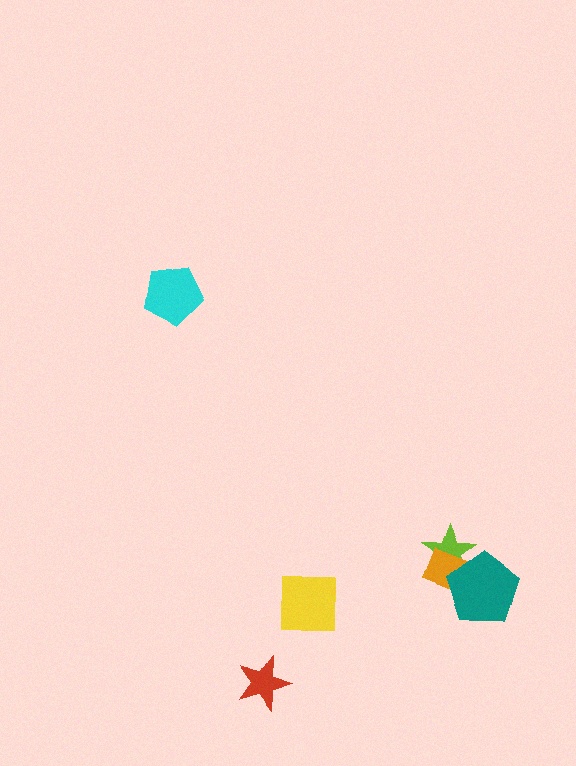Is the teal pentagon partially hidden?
No, no other shape covers it.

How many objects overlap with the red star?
0 objects overlap with the red star.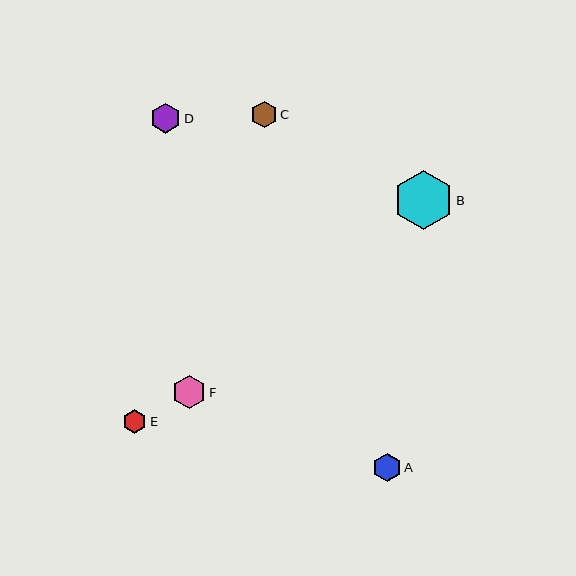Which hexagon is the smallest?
Hexagon E is the smallest with a size of approximately 24 pixels.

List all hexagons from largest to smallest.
From largest to smallest: B, F, D, A, C, E.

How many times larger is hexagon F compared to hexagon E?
Hexagon F is approximately 1.4 times the size of hexagon E.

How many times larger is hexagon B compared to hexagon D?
Hexagon B is approximately 2.0 times the size of hexagon D.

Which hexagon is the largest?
Hexagon B is the largest with a size of approximately 59 pixels.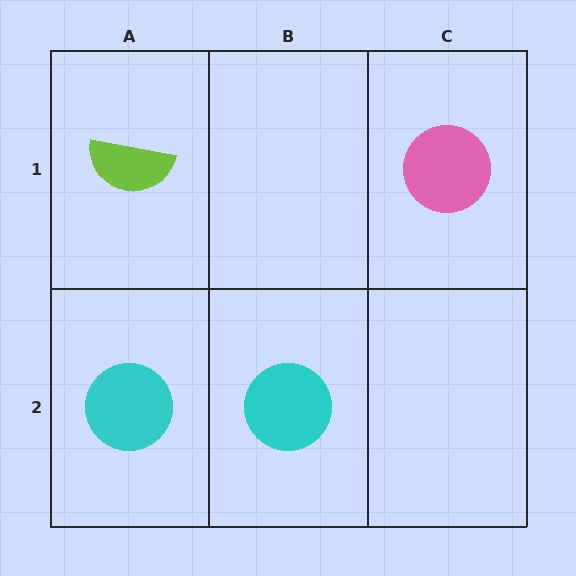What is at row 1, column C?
A pink circle.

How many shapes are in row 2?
2 shapes.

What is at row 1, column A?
A lime semicircle.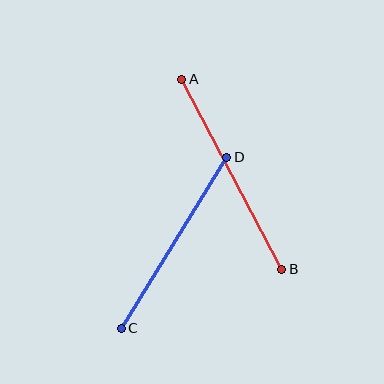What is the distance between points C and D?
The distance is approximately 201 pixels.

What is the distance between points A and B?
The distance is approximately 215 pixels.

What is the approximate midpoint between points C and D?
The midpoint is at approximately (174, 243) pixels.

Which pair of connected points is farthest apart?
Points A and B are farthest apart.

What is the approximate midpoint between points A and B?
The midpoint is at approximately (232, 174) pixels.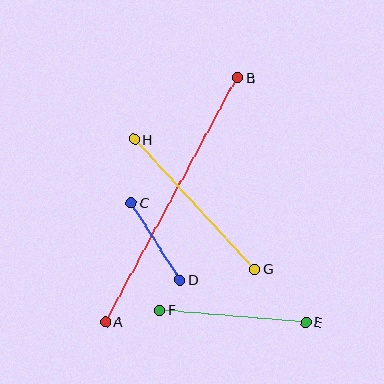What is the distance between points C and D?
The distance is approximately 91 pixels.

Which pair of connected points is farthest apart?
Points A and B are farthest apart.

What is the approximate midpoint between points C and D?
The midpoint is at approximately (156, 241) pixels.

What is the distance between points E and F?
The distance is approximately 147 pixels.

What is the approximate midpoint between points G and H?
The midpoint is at approximately (195, 204) pixels.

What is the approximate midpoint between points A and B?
The midpoint is at approximately (172, 200) pixels.